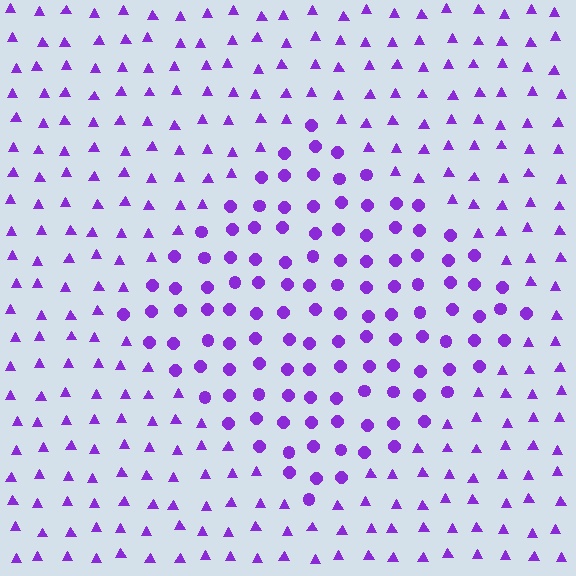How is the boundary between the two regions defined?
The boundary is defined by a change in element shape: circles inside vs. triangles outside. All elements share the same color and spacing.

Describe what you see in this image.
The image is filled with small purple elements arranged in a uniform grid. A diamond-shaped region contains circles, while the surrounding area contains triangles. The boundary is defined purely by the change in element shape.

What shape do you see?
I see a diamond.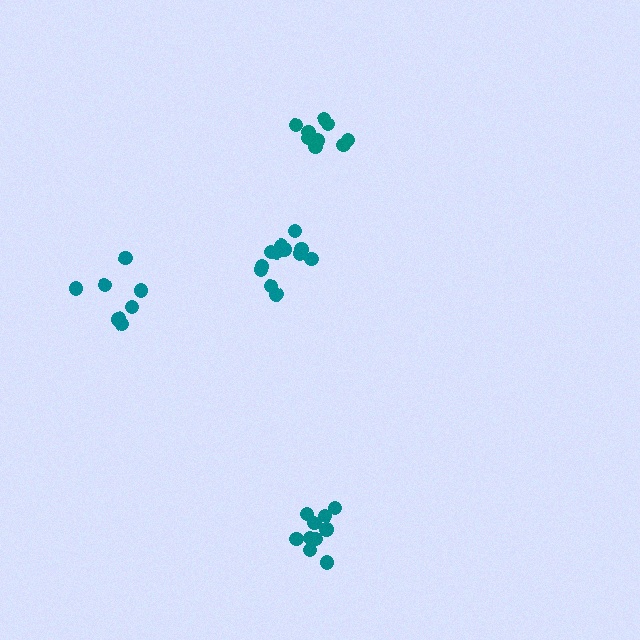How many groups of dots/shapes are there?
There are 4 groups.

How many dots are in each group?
Group 1: 10 dots, Group 2: 12 dots, Group 3: 9 dots, Group 4: 7 dots (38 total).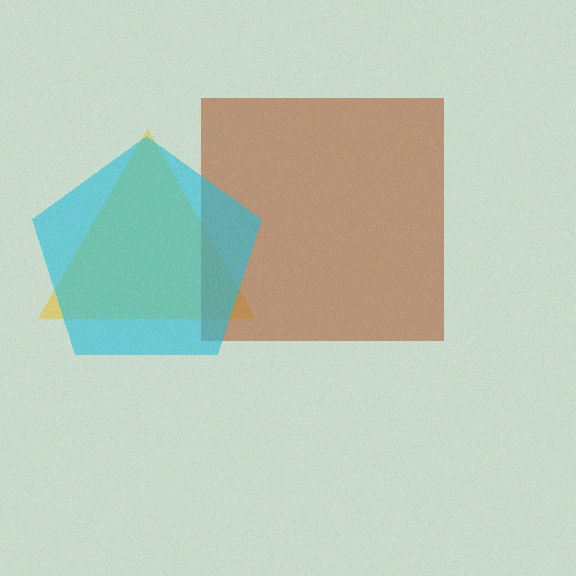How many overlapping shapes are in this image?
There are 3 overlapping shapes in the image.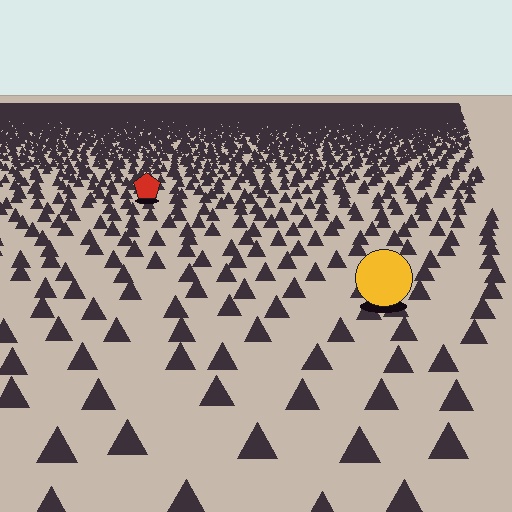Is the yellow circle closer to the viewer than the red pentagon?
Yes. The yellow circle is closer — you can tell from the texture gradient: the ground texture is coarser near it.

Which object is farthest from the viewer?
The red pentagon is farthest from the viewer. It appears smaller and the ground texture around it is denser.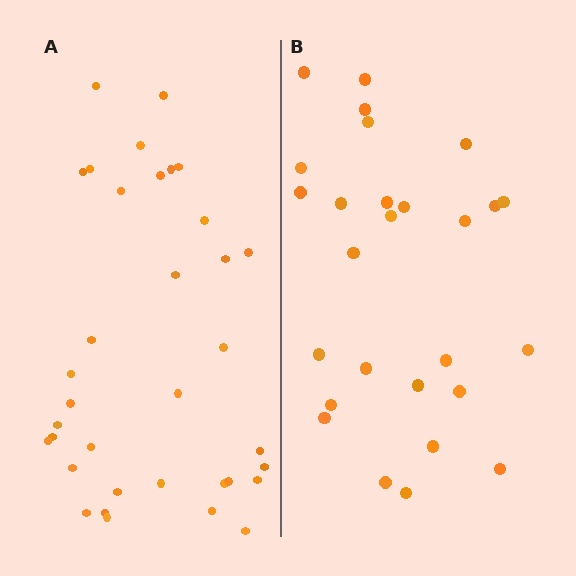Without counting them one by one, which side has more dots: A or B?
Region A (the left region) has more dots.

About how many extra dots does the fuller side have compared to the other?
Region A has roughly 8 or so more dots than region B.